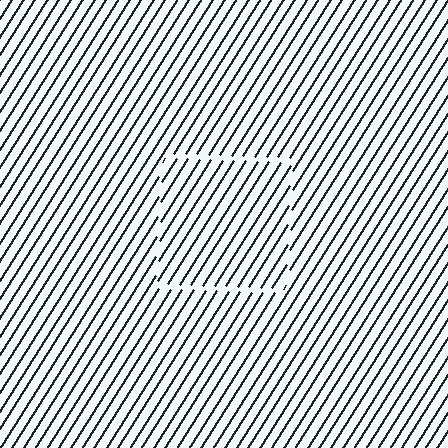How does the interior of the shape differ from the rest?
The interior of the shape contains the same grating, shifted by half a period — the contour is defined by the phase discontinuity where line-ends from the inner and outer gratings abut.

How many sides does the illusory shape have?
4 sides — the line-ends trace a square.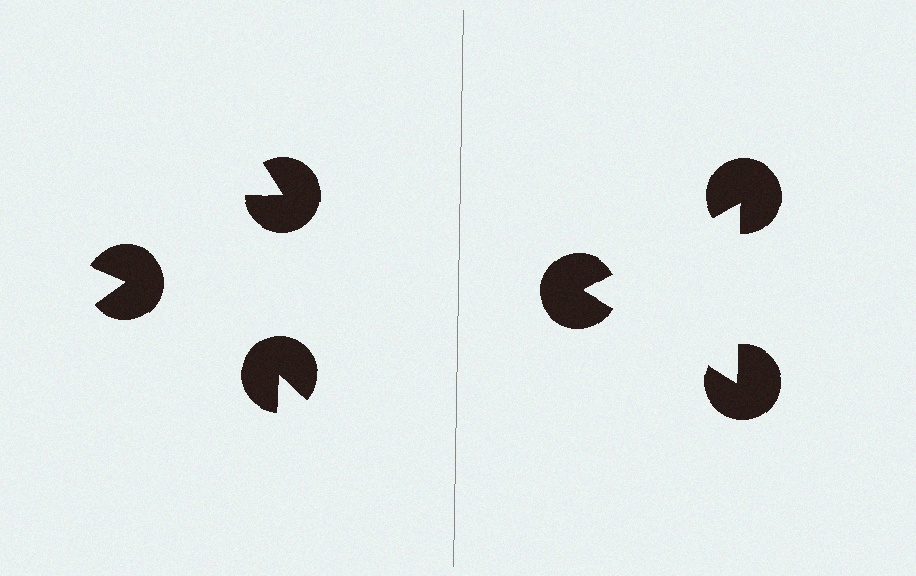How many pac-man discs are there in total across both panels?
6 — 3 on each side.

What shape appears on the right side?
An illusory triangle.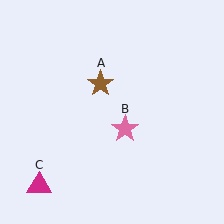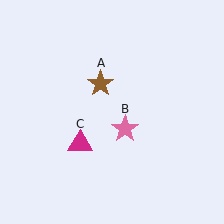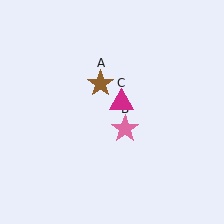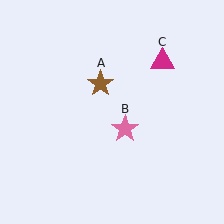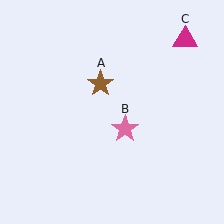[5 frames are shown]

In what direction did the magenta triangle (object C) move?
The magenta triangle (object C) moved up and to the right.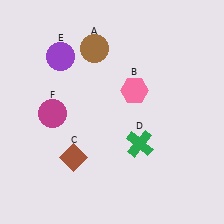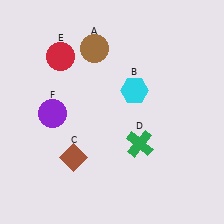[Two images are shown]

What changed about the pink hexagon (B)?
In Image 1, B is pink. In Image 2, it changed to cyan.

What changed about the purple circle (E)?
In Image 1, E is purple. In Image 2, it changed to red.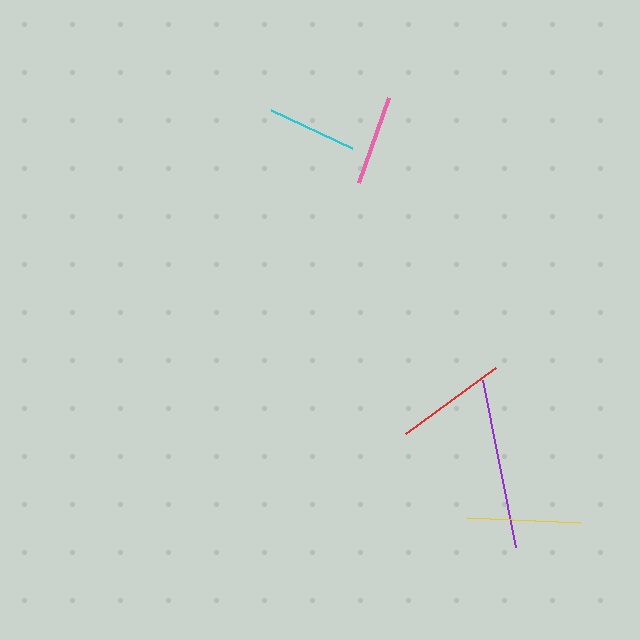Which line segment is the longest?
The purple line is the longest at approximately 171 pixels.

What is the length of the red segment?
The red segment is approximately 111 pixels long.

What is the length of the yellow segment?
The yellow segment is approximately 113 pixels long.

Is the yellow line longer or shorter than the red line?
The yellow line is longer than the red line.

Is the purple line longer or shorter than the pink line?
The purple line is longer than the pink line.